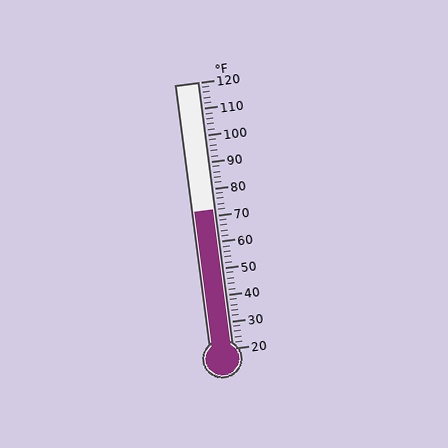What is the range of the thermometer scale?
The thermometer scale ranges from 20°F to 120°F.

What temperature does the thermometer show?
The thermometer shows approximately 72°F.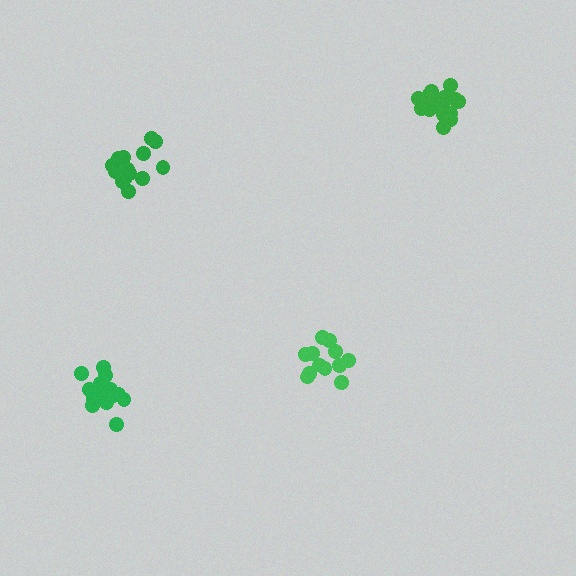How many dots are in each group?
Group 1: 16 dots, Group 2: 18 dots, Group 3: 16 dots, Group 4: 12 dots (62 total).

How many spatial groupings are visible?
There are 4 spatial groupings.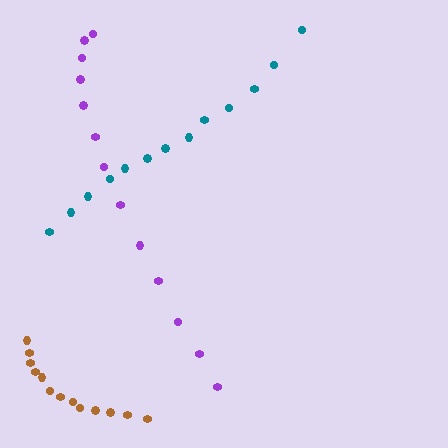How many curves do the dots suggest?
There are 3 distinct paths.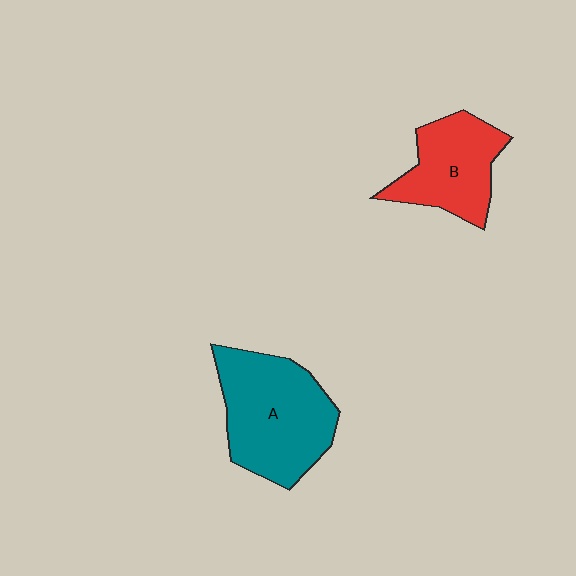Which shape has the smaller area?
Shape B (red).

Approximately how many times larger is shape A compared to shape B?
Approximately 1.4 times.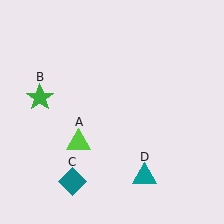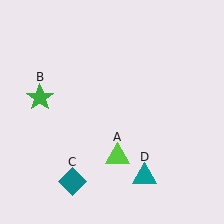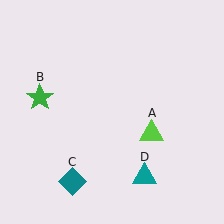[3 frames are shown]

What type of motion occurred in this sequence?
The lime triangle (object A) rotated counterclockwise around the center of the scene.